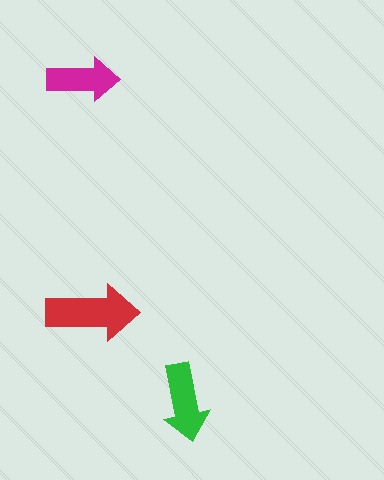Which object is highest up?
The magenta arrow is topmost.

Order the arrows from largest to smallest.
the red one, the green one, the magenta one.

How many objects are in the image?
There are 3 objects in the image.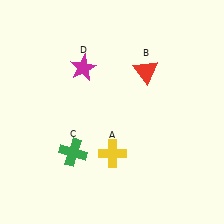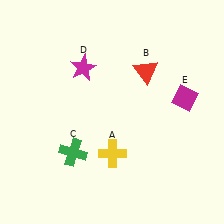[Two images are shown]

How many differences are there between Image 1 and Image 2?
There is 1 difference between the two images.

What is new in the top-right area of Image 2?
A magenta diamond (E) was added in the top-right area of Image 2.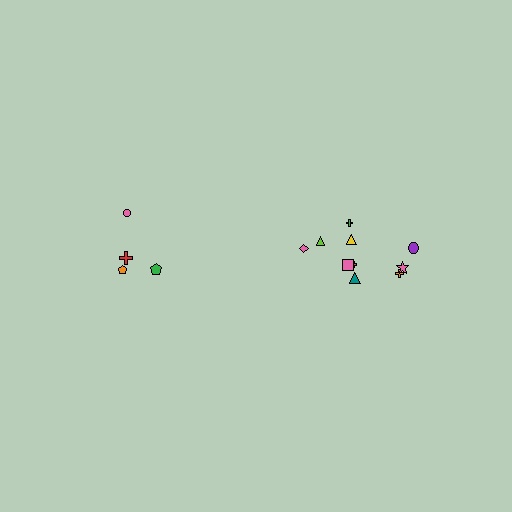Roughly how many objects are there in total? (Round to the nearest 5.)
Roughly 15 objects in total.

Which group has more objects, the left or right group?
The right group.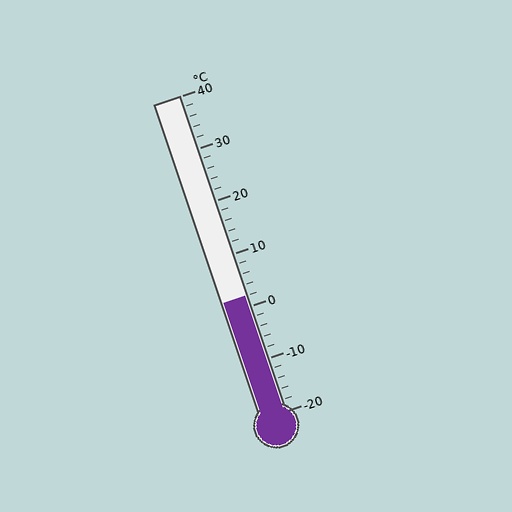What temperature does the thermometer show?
The thermometer shows approximately 2°C.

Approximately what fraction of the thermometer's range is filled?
The thermometer is filled to approximately 35% of its range.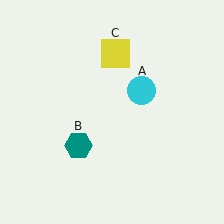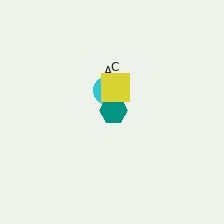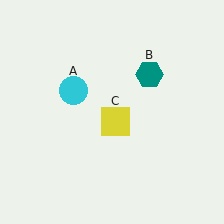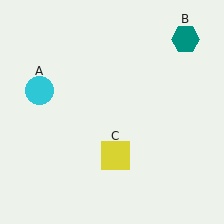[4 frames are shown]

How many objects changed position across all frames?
3 objects changed position: cyan circle (object A), teal hexagon (object B), yellow square (object C).